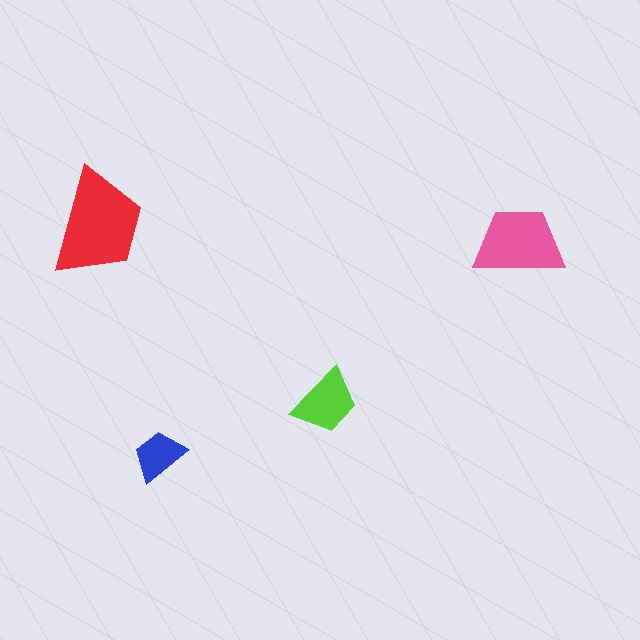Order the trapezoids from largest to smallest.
the red one, the pink one, the lime one, the blue one.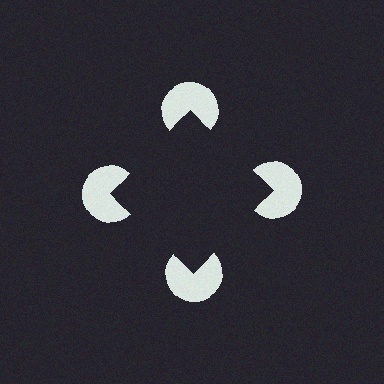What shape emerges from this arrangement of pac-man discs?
An illusory square — its edges are inferred from the aligned wedge cuts in the pac-man discs, not physically drawn.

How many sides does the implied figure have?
4 sides.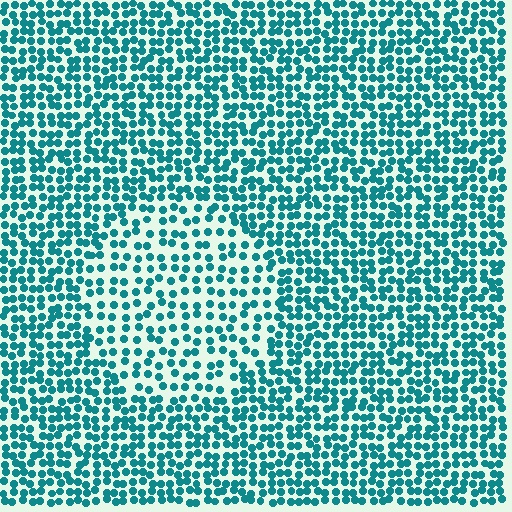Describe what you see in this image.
The image contains small teal elements arranged at two different densities. A circle-shaped region is visible where the elements are less densely packed than the surrounding area.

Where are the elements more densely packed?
The elements are more densely packed outside the circle boundary.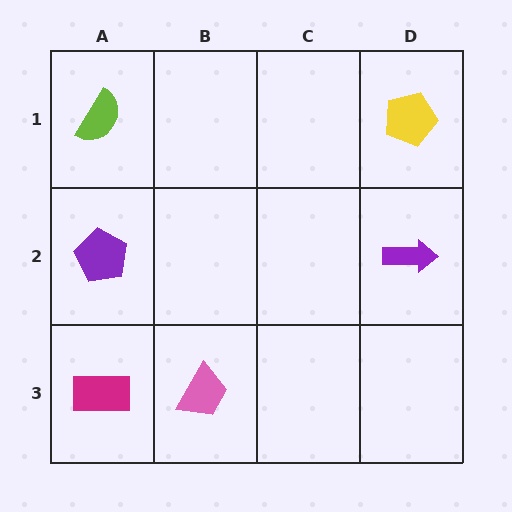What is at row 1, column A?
A lime semicircle.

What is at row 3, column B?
A pink trapezoid.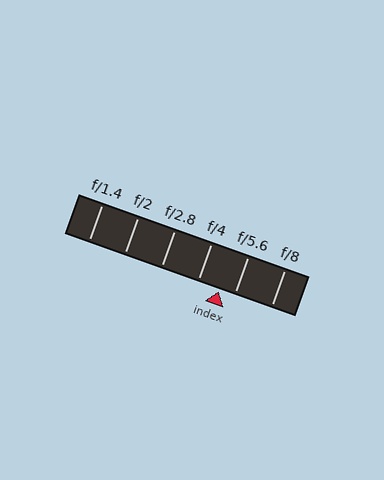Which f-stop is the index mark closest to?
The index mark is closest to f/5.6.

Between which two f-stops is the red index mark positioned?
The index mark is between f/4 and f/5.6.